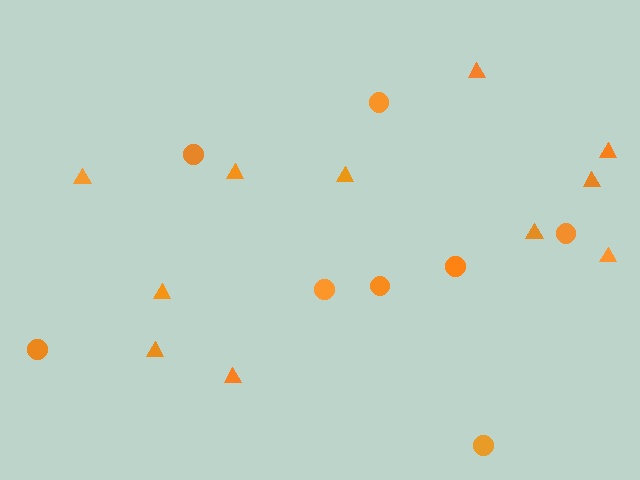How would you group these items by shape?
There are 2 groups: one group of triangles (11) and one group of circles (8).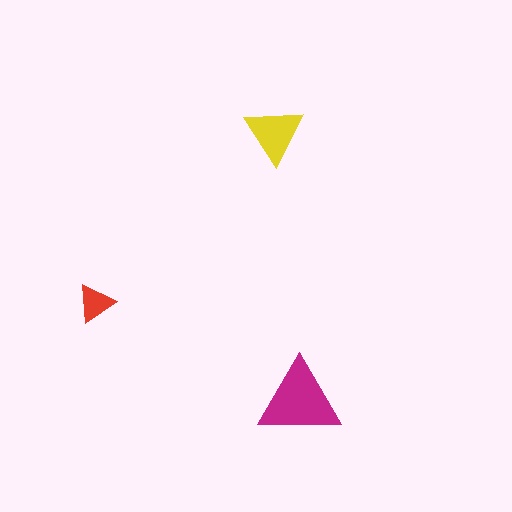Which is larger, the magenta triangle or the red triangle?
The magenta one.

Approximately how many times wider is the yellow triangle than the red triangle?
About 1.5 times wider.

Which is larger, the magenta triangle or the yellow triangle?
The magenta one.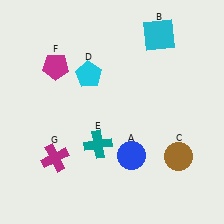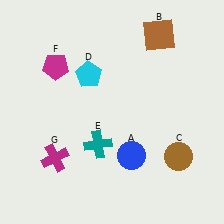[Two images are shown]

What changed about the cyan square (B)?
In Image 1, B is cyan. In Image 2, it changed to brown.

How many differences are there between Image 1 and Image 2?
There is 1 difference between the two images.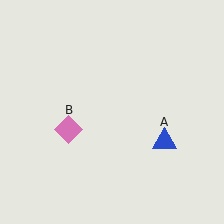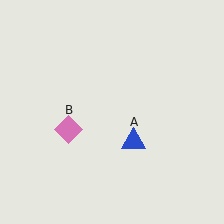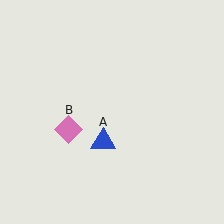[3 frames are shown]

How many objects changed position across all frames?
1 object changed position: blue triangle (object A).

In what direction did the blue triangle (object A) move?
The blue triangle (object A) moved left.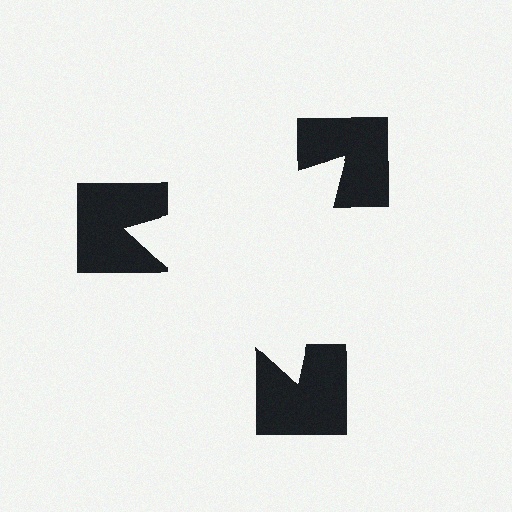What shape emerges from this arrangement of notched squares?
An illusory triangle — its edges are inferred from the aligned wedge cuts in the notched squares, not physically drawn.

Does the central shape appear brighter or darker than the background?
It typically appears slightly brighter than the background, even though no actual brightness change is drawn.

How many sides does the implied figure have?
3 sides.